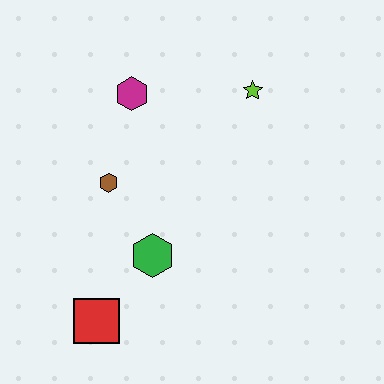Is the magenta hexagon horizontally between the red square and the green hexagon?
Yes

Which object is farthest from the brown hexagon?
The lime star is farthest from the brown hexagon.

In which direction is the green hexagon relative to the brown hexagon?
The green hexagon is below the brown hexagon.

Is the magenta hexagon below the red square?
No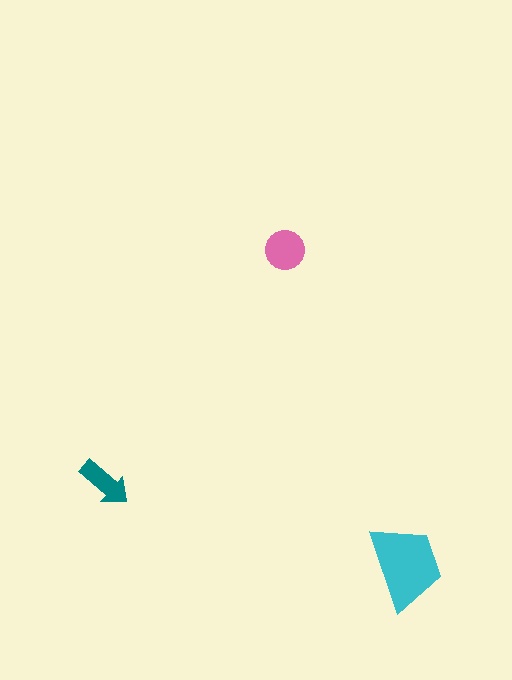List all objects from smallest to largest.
The teal arrow, the pink circle, the cyan trapezoid.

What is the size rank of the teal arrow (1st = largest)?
3rd.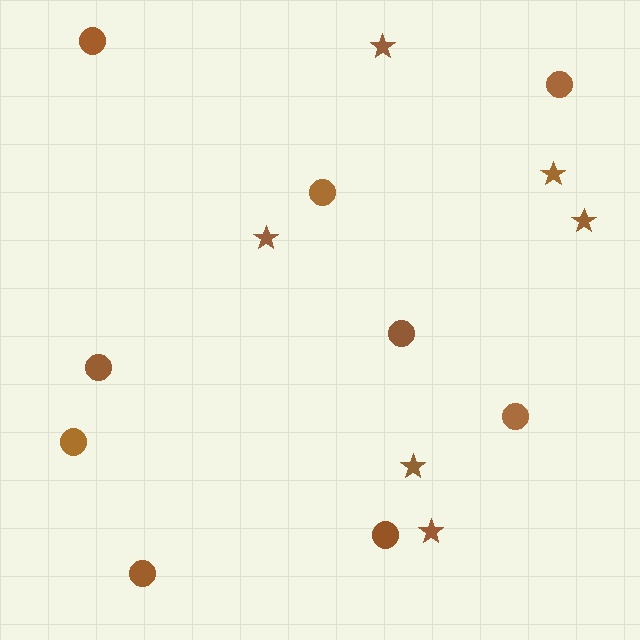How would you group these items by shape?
There are 2 groups: one group of circles (9) and one group of stars (6).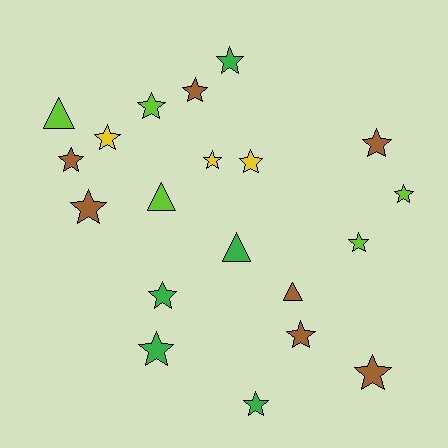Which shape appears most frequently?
Star, with 16 objects.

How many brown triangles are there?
There is 1 brown triangle.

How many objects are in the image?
There are 20 objects.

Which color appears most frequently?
Brown, with 7 objects.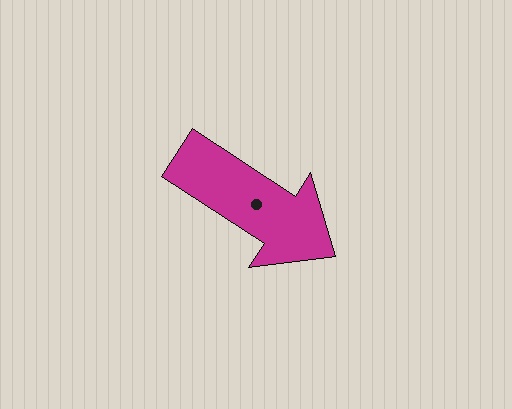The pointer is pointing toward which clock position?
Roughly 4 o'clock.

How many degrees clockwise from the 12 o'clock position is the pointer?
Approximately 123 degrees.